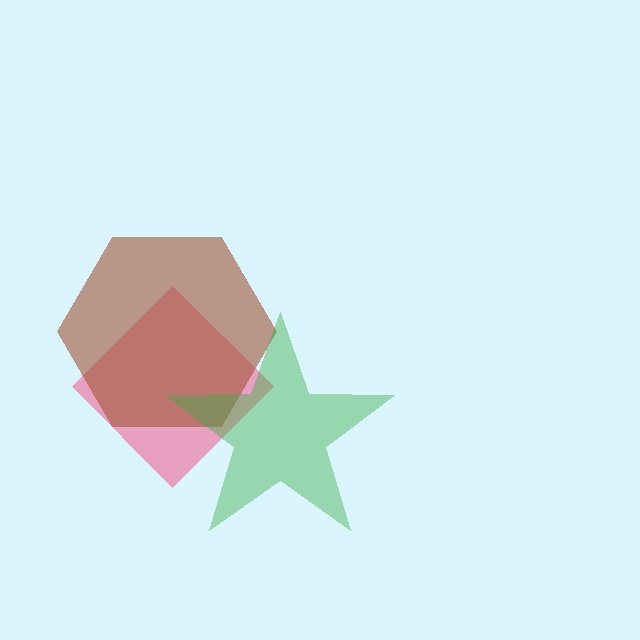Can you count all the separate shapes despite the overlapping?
Yes, there are 3 separate shapes.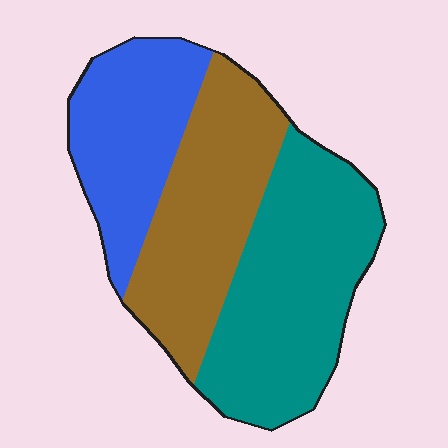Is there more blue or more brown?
Brown.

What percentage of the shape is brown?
Brown covers 33% of the shape.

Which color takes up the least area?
Blue, at roughly 25%.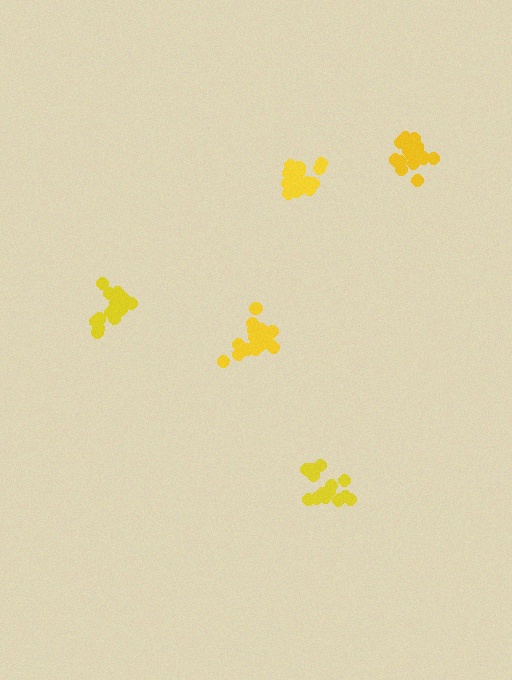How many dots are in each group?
Group 1: 16 dots, Group 2: 14 dots, Group 3: 17 dots, Group 4: 18 dots, Group 5: 17 dots (82 total).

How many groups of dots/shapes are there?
There are 5 groups.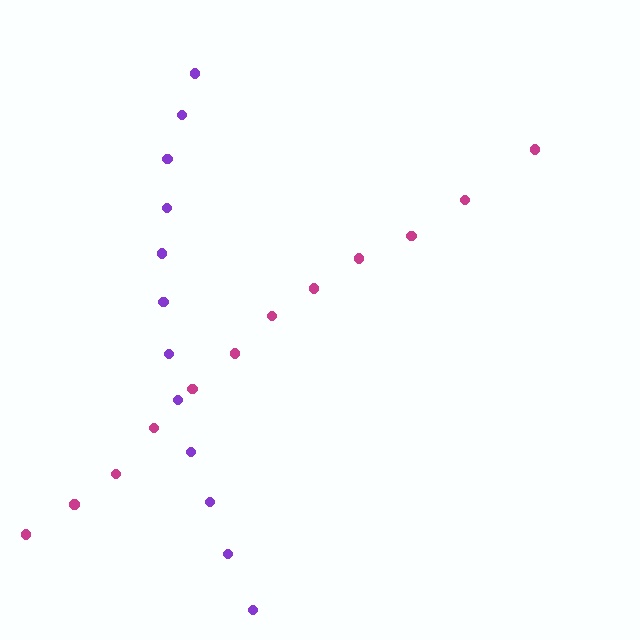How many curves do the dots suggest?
There are 2 distinct paths.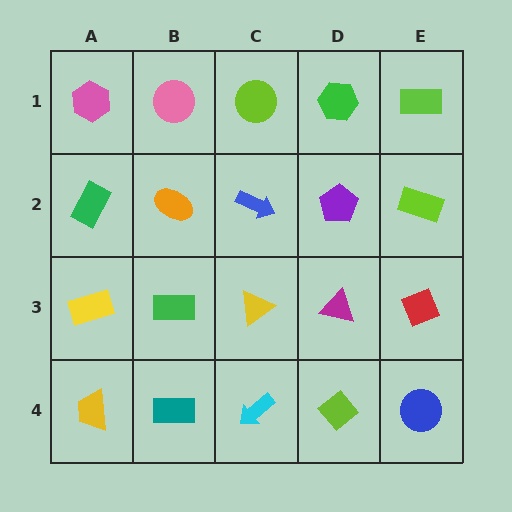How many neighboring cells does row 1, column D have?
3.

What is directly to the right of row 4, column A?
A teal rectangle.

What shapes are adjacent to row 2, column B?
A pink circle (row 1, column B), a green rectangle (row 3, column B), a green rectangle (row 2, column A), a blue arrow (row 2, column C).